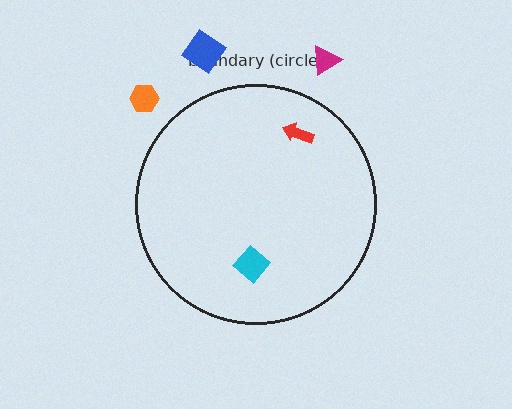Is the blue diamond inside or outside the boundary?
Outside.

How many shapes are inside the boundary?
2 inside, 3 outside.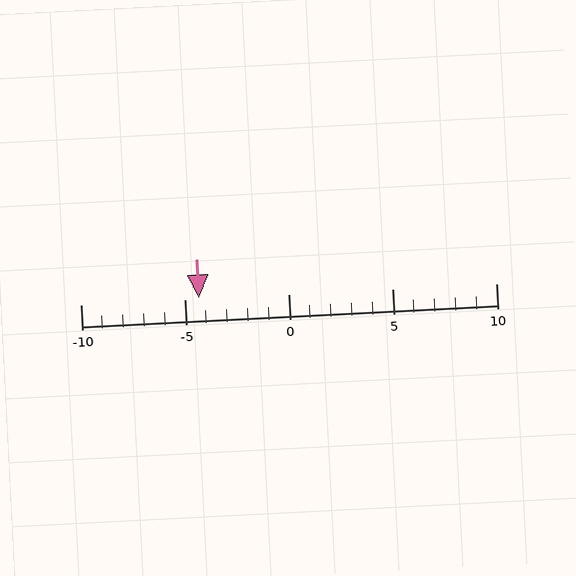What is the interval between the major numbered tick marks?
The major tick marks are spaced 5 units apart.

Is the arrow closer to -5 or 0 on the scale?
The arrow is closer to -5.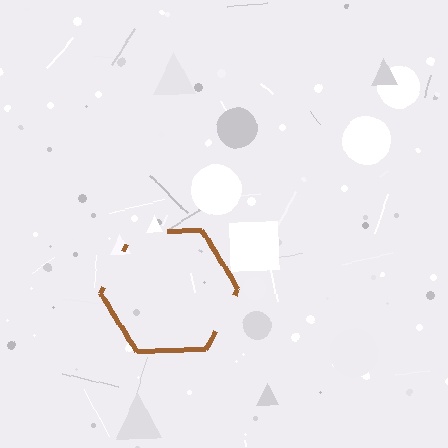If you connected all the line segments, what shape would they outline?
They would outline a hexagon.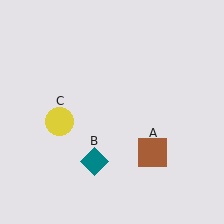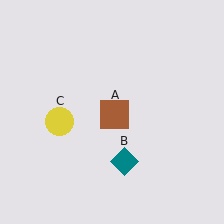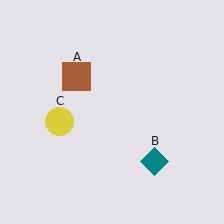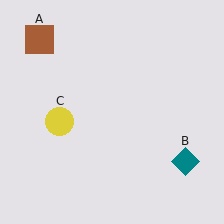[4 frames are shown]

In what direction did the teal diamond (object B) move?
The teal diamond (object B) moved right.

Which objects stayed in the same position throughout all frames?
Yellow circle (object C) remained stationary.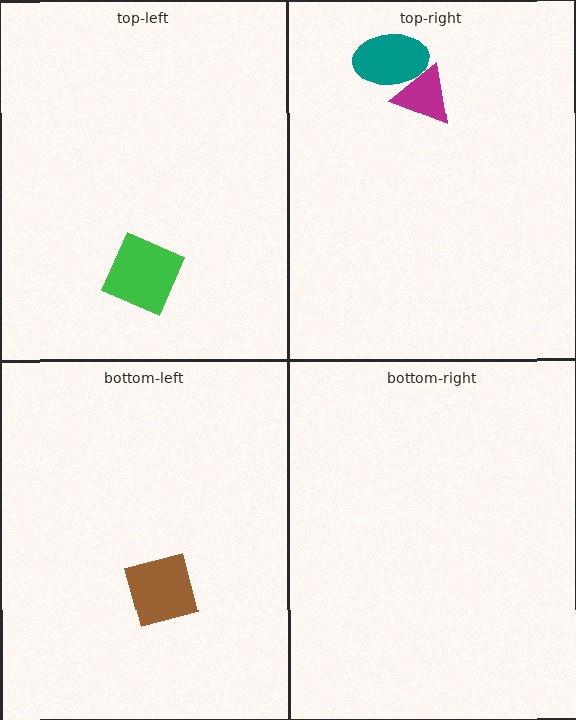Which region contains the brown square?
The bottom-left region.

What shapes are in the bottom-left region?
The brown square.